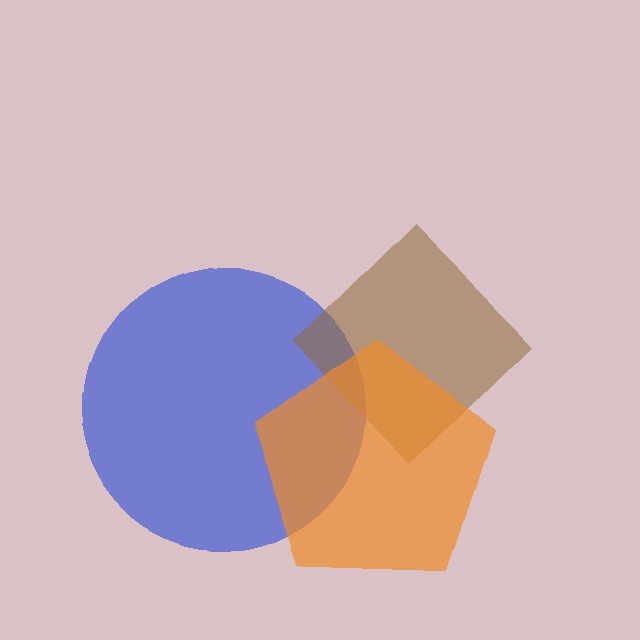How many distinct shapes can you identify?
There are 3 distinct shapes: a blue circle, a brown diamond, an orange pentagon.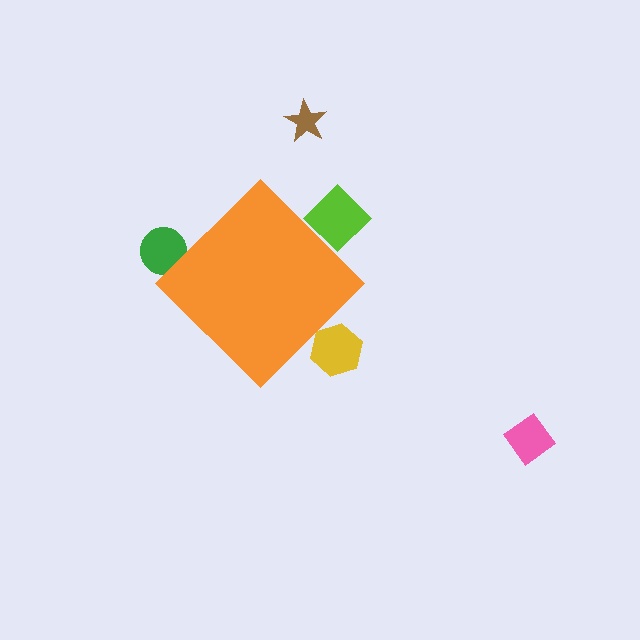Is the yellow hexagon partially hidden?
Yes, the yellow hexagon is partially hidden behind the orange diamond.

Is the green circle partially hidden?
Yes, the green circle is partially hidden behind the orange diamond.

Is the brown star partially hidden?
No, the brown star is fully visible.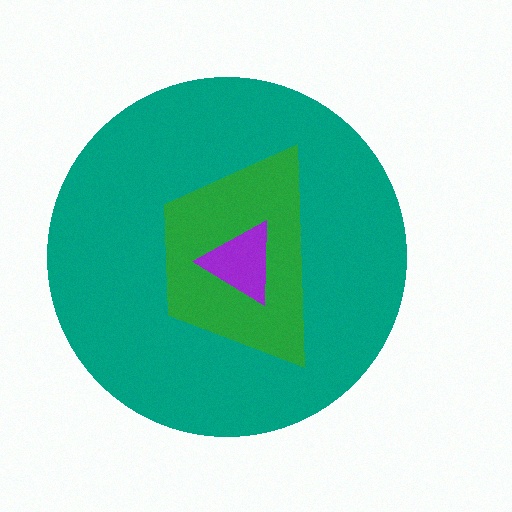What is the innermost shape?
The purple triangle.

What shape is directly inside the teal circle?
The green trapezoid.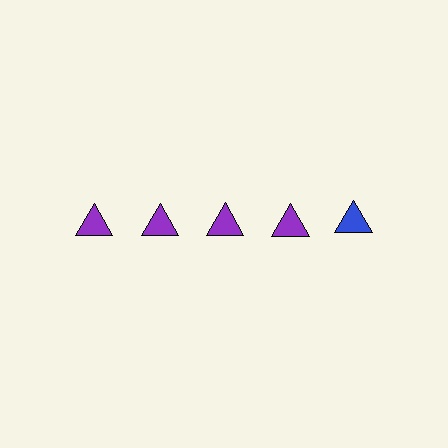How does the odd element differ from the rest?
It has a different color: blue instead of purple.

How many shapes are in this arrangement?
There are 5 shapes arranged in a grid pattern.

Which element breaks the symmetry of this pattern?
The blue triangle in the top row, rightmost column breaks the symmetry. All other shapes are purple triangles.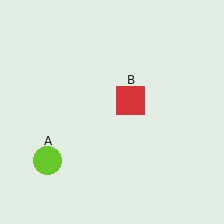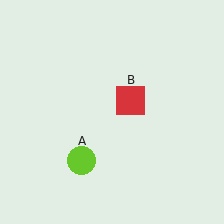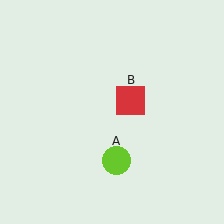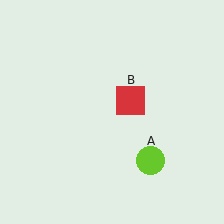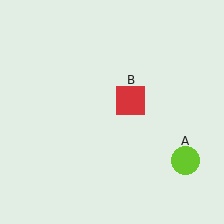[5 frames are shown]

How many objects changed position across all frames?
1 object changed position: lime circle (object A).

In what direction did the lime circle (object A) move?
The lime circle (object A) moved right.